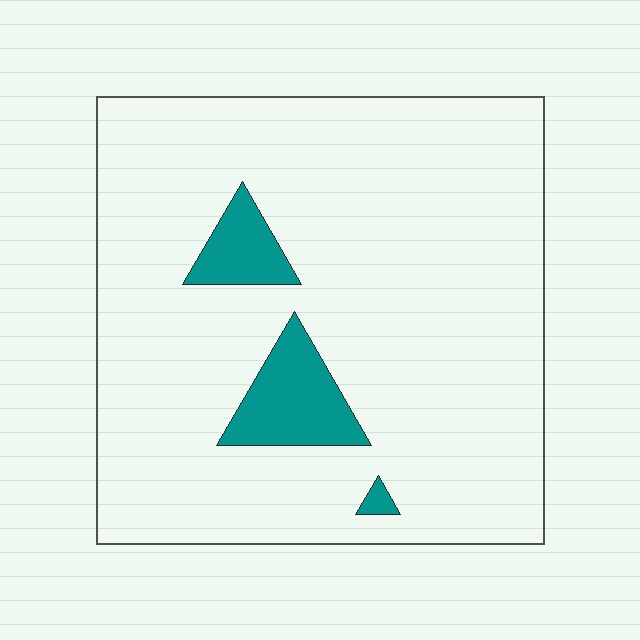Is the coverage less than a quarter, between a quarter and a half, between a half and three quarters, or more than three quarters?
Less than a quarter.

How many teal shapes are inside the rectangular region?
3.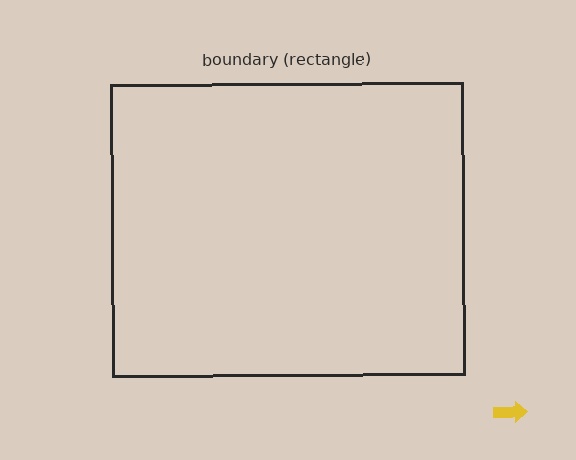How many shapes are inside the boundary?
0 inside, 1 outside.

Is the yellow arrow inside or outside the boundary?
Outside.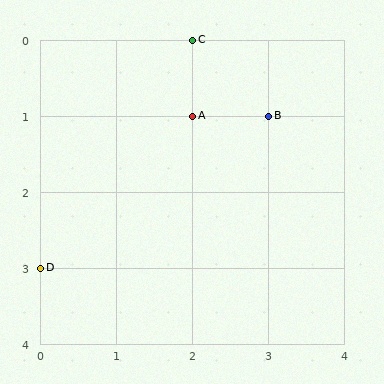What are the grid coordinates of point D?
Point D is at grid coordinates (0, 3).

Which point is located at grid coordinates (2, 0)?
Point C is at (2, 0).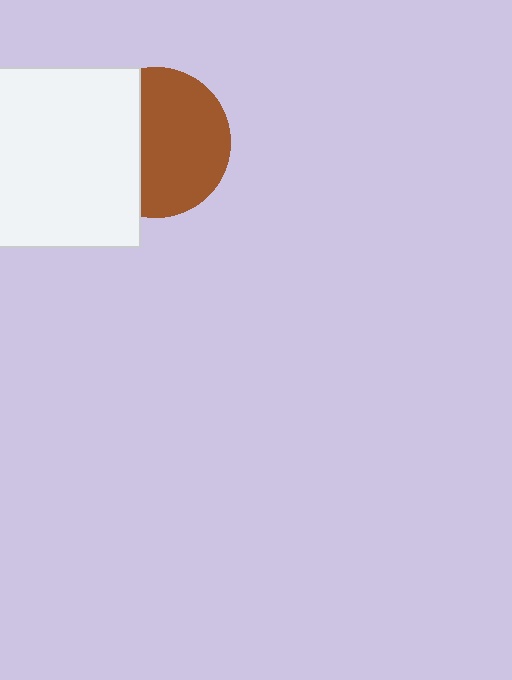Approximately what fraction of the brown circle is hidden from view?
Roughly 38% of the brown circle is hidden behind the white square.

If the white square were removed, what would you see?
You would see the complete brown circle.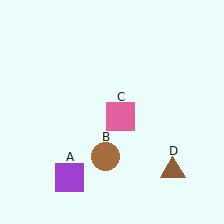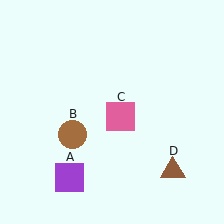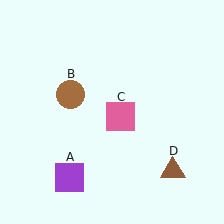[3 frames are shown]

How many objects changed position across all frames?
1 object changed position: brown circle (object B).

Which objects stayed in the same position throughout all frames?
Purple square (object A) and pink square (object C) and brown triangle (object D) remained stationary.